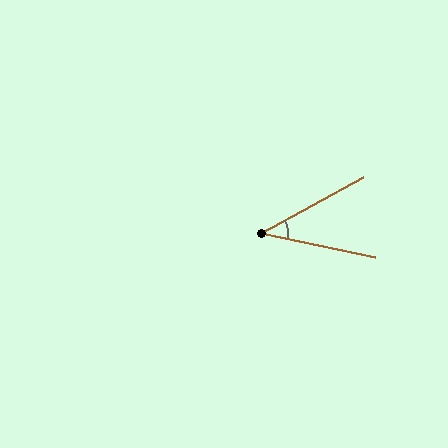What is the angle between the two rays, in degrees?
Approximately 41 degrees.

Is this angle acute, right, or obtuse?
It is acute.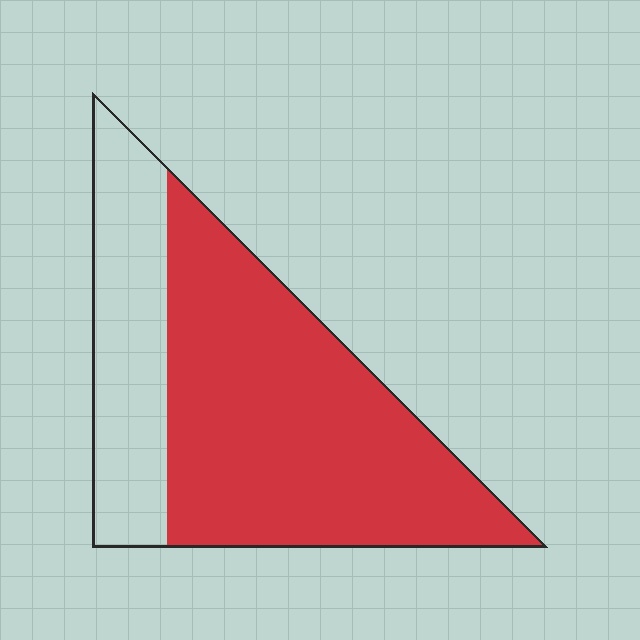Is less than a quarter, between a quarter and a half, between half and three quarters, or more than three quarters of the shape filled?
Between half and three quarters.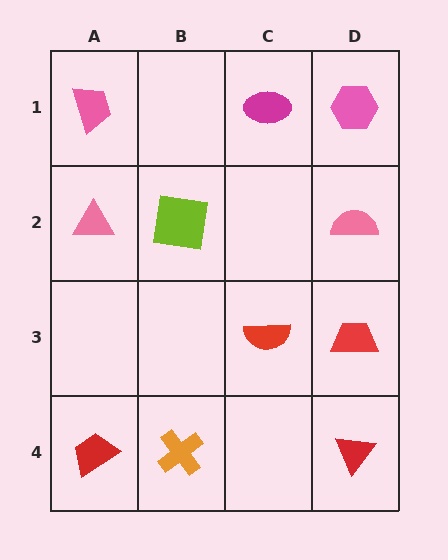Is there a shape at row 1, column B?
No, that cell is empty.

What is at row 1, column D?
A pink hexagon.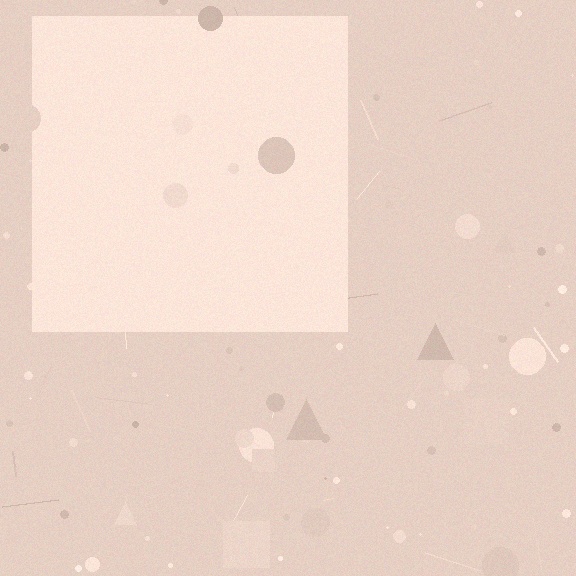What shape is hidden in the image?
A square is hidden in the image.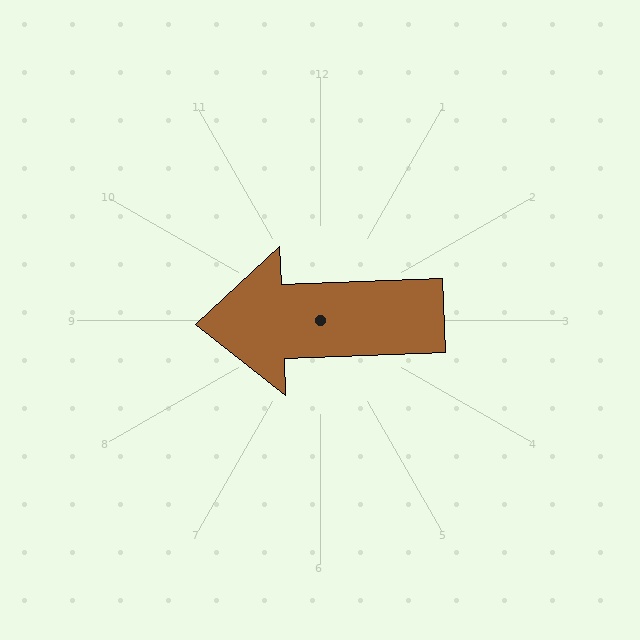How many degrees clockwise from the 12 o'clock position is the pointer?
Approximately 268 degrees.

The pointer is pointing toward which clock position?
Roughly 9 o'clock.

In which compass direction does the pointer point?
West.